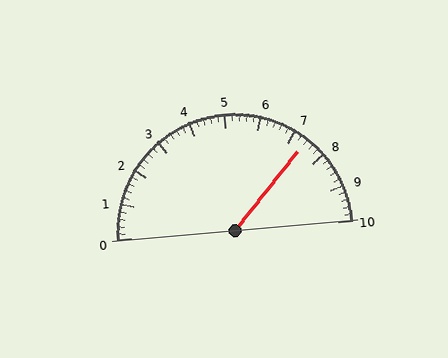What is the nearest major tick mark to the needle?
The nearest major tick mark is 7.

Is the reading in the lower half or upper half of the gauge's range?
The reading is in the upper half of the range (0 to 10).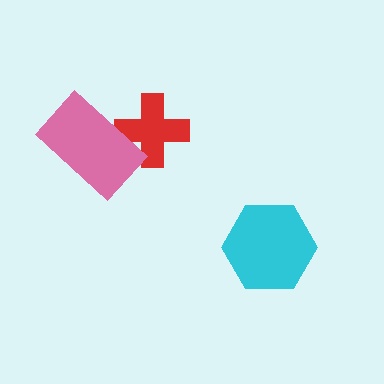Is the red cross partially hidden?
Yes, it is partially covered by another shape.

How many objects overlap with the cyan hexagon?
0 objects overlap with the cyan hexagon.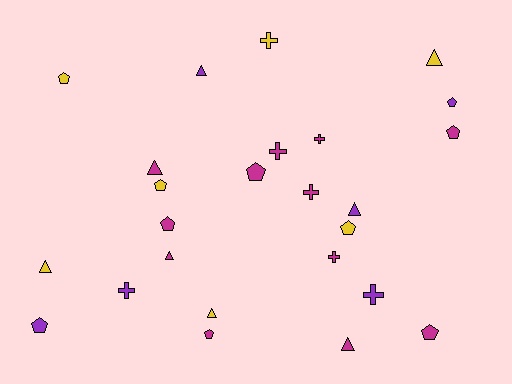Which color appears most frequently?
Magenta, with 12 objects.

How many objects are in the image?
There are 25 objects.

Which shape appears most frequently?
Pentagon, with 10 objects.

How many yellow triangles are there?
There are 3 yellow triangles.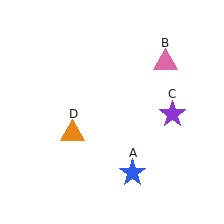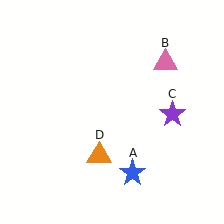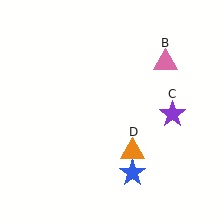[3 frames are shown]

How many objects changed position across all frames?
1 object changed position: orange triangle (object D).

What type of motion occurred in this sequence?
The orange triangle (object D) rotated counterclockwise around the center of the scene.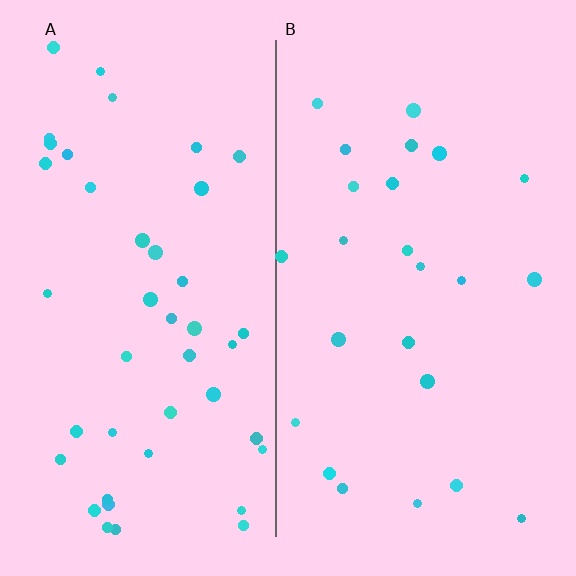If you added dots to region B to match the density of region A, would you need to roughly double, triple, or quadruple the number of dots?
Approximately double.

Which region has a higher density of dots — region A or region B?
A (the left).